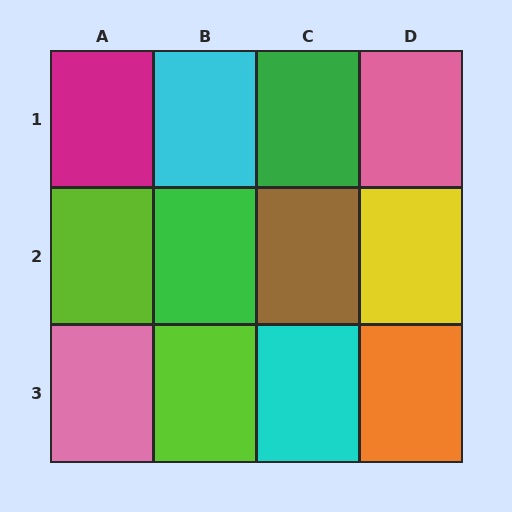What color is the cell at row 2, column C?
Brown.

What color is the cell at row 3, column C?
Cyan.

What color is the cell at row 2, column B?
Green.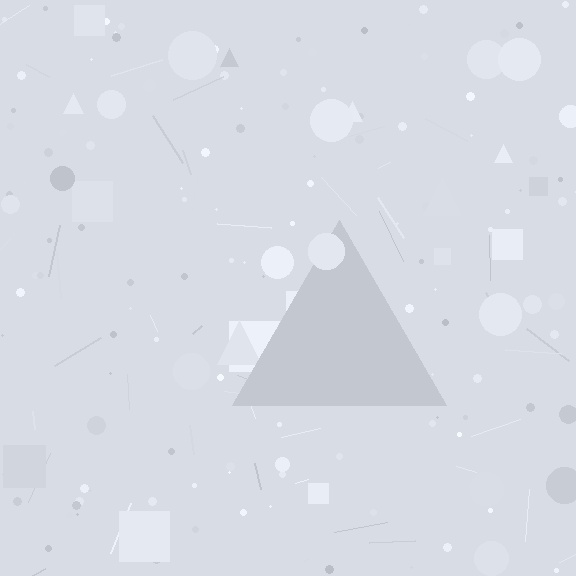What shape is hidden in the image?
A triangle is hidden in the image.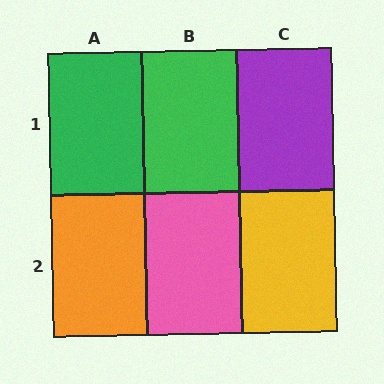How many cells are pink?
1 cell is pink.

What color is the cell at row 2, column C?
Yellow.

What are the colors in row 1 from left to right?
Green, green, purple.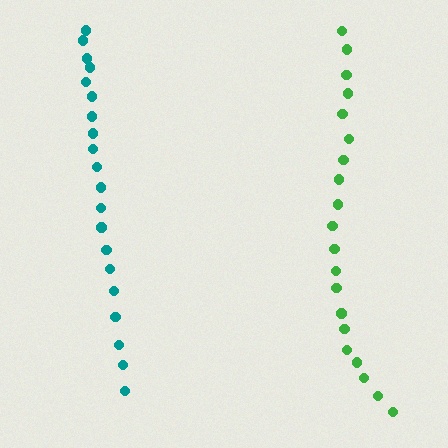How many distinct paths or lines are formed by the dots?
There are 2 distinct paths.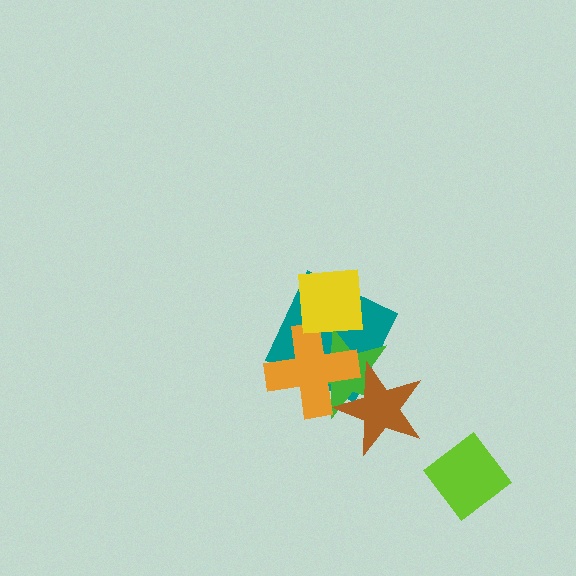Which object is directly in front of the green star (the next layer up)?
The brown star is directly in front of the green star.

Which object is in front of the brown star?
The orange cross is in front of the brown star.